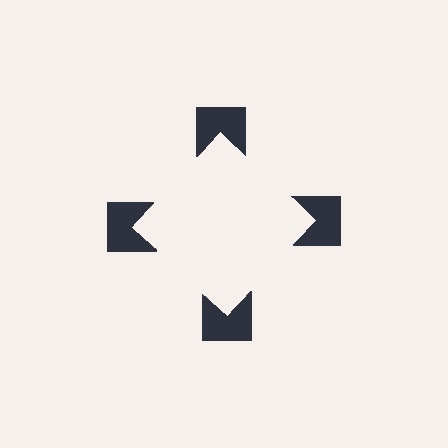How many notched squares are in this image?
There are 4 — one at each vertex of the illusory square.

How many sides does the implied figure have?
4 sides.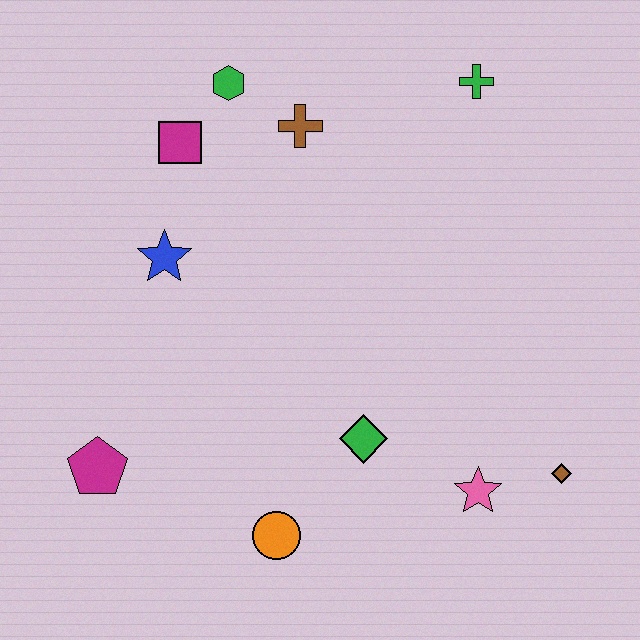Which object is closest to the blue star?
The magenta square is closest to the blue star.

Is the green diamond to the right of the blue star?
Yes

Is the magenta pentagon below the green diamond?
Yes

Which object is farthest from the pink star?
The green hexagon is farthest from the pink star.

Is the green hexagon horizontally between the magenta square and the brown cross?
Yes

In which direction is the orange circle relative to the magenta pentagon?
The orange circle is to the right of the magenta pentagon.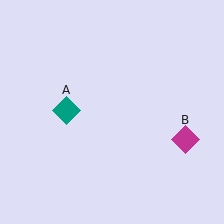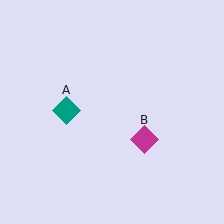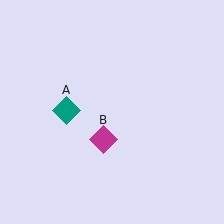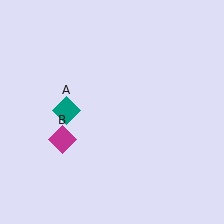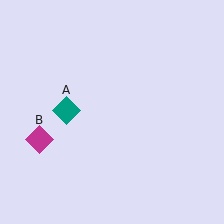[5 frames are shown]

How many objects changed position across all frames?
1 object changed position: magenta diamond (object B).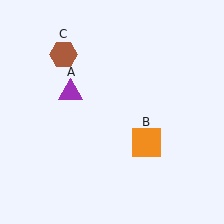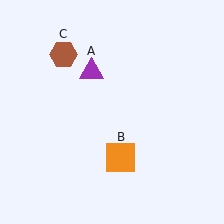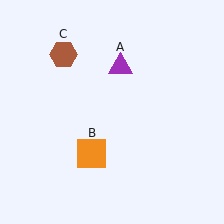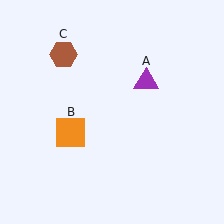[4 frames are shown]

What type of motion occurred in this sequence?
The purple triangle (object A), orange square (object B) rotated clockwise around the center of the scene.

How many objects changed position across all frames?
2 objects changed position: purple triangle (object A), orange square (object B).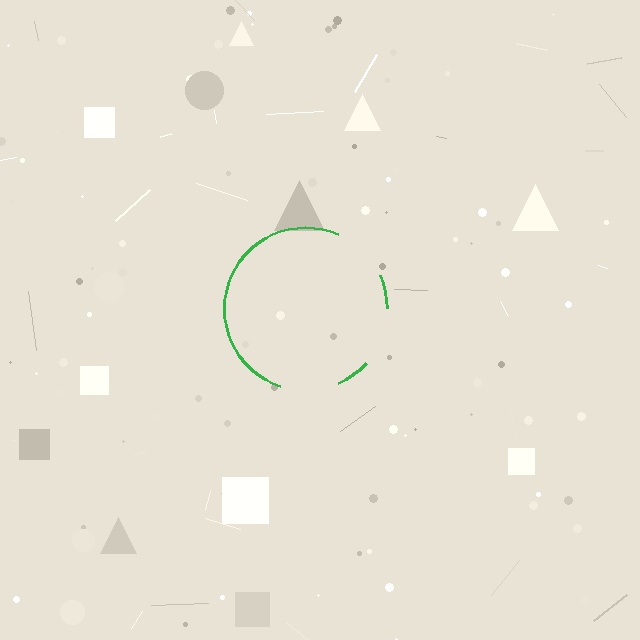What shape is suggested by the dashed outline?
The dashed outline suggests a circle.